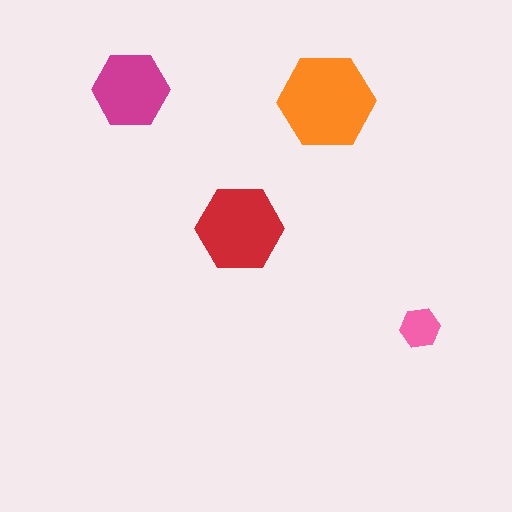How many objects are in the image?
There are 4 objects in the image.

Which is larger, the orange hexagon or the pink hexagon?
The orange one.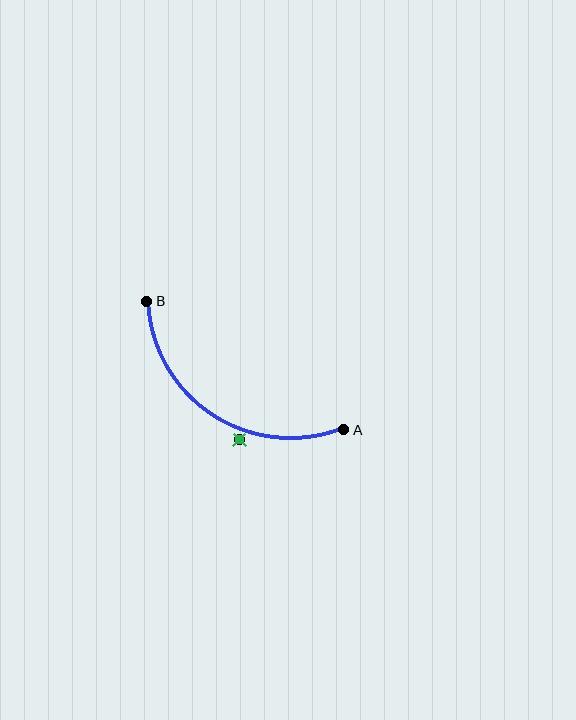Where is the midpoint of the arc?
The arc midpoint is the point on the curve farthest from the straight line joining A and B. It sits below that line.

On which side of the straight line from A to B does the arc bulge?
The arc bulges below the straight line connecting A and B.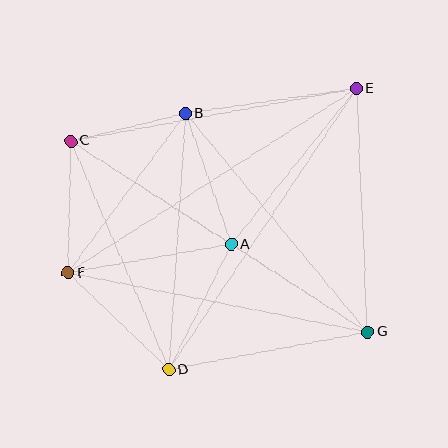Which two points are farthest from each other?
Points C and G are farthest from each other.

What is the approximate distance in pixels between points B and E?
The distance between B and E is approximately 173 pixels.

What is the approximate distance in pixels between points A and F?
The distance between A and F is approximately 166 pixels.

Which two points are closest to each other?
Points B and C are closest to each other.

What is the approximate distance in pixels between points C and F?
The distance between C and F is approximately 132 pixels.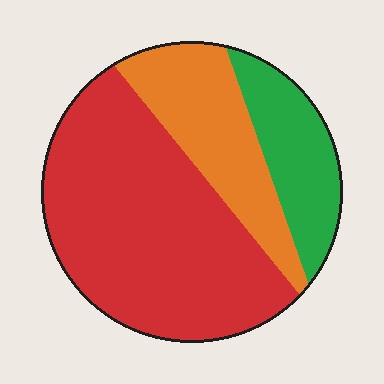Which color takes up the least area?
Green, at roughly 20%.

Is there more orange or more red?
Red.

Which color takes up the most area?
Red, at roughly 60%.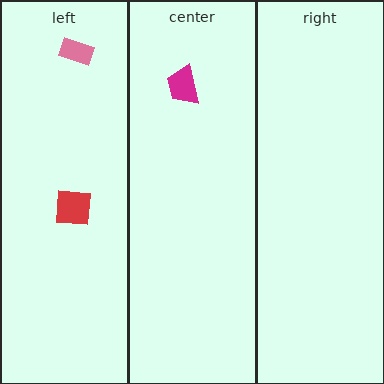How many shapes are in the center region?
1.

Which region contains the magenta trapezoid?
The center region.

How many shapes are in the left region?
2.